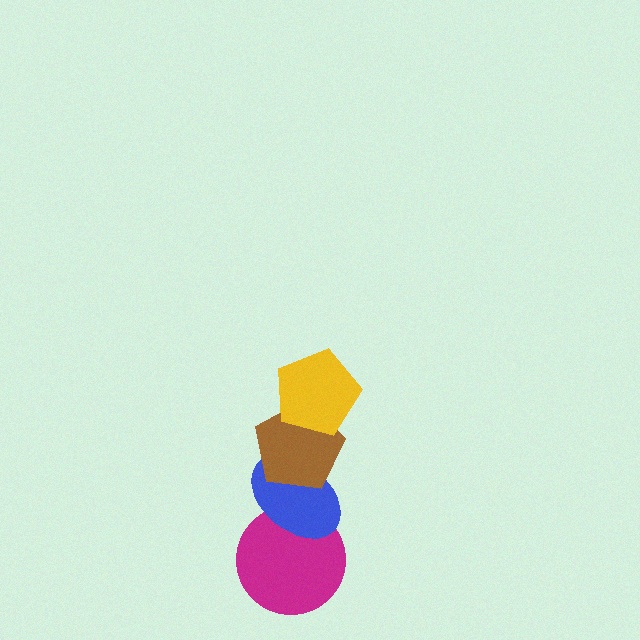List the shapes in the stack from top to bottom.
From top to bottom: the yellow pentagon, the brown pentagon, the blue ellipse, the magenta circle.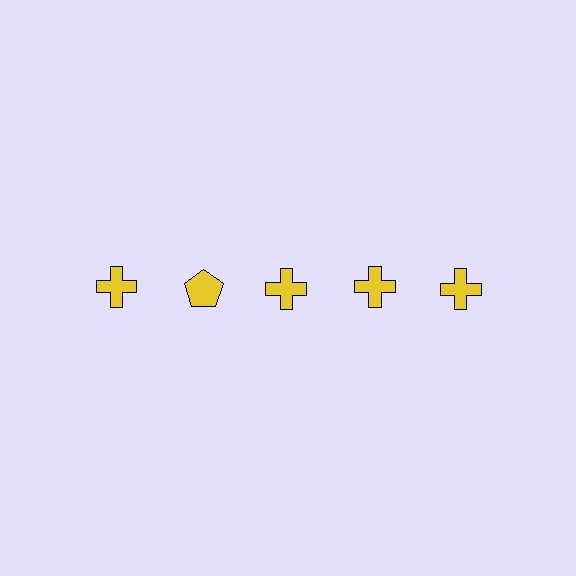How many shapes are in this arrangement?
There are 5 shapes arranged in a grid pattern.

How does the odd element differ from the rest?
It has a different shape: pentagon instead of cross.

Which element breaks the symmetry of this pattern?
The yellow pentagon in the top row, second from left column breaks the symmetry. All other shapes are yellow crosses.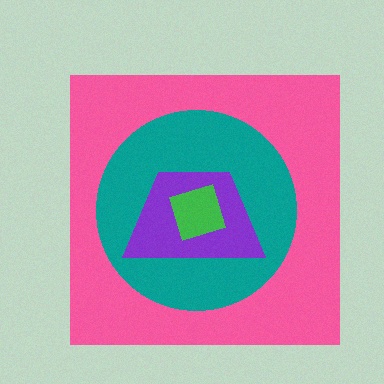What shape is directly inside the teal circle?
The purple trapezoid.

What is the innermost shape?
The green diamond.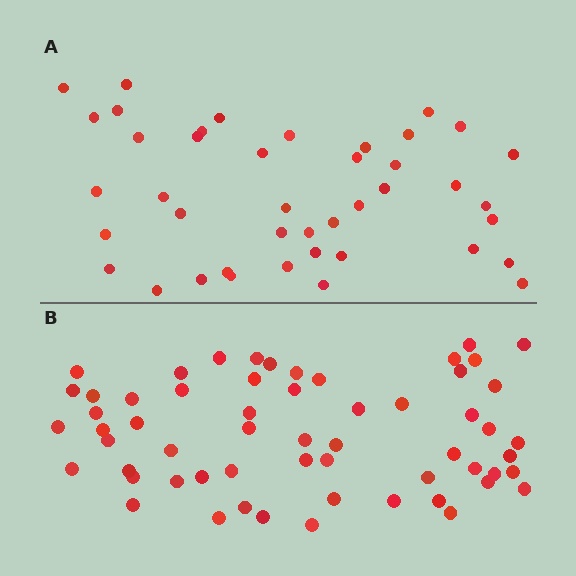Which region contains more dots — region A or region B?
Region B (the bottom region) has more dots.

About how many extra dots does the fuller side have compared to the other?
Region B has approximately 15 more dots than region A.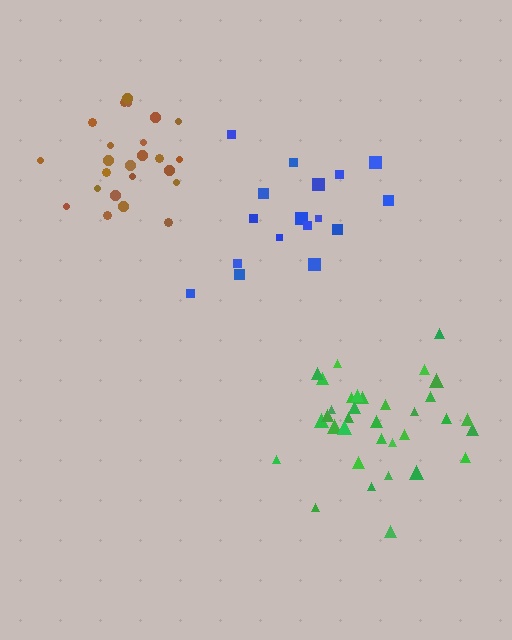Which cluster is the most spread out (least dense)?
Blue.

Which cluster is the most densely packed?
Brown.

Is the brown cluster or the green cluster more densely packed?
Brown.